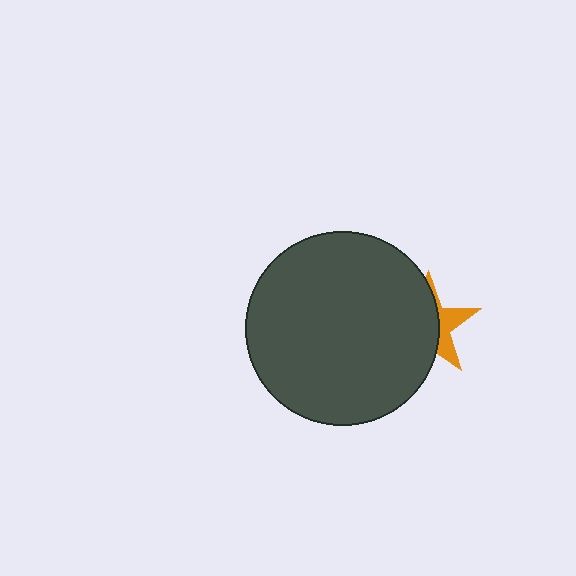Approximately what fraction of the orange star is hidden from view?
Roughly 65% of the orange star is hidden behind the dark gray circle.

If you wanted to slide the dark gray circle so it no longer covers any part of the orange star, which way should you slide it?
Slide it left — that is the most direct way to separate the two shapes.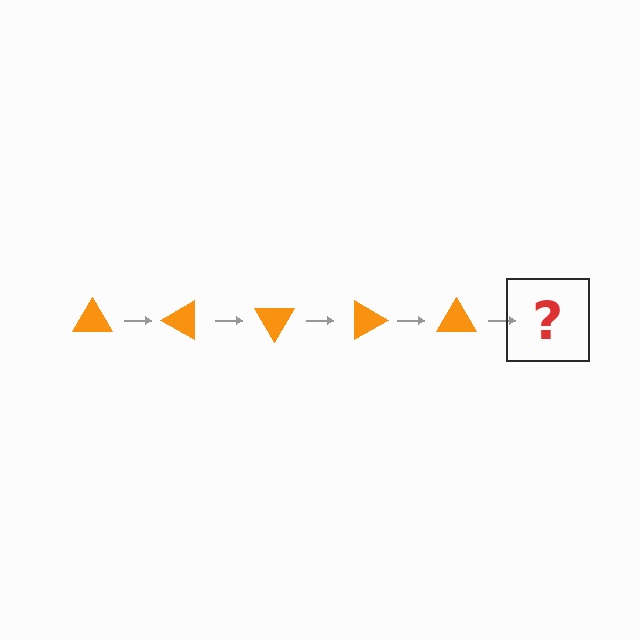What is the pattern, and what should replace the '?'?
The pattern is that the triangle rotates 30 degrees each step. The '?' should be an orange triangle rotated 150 degrees.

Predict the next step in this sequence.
The next step is an orange triangle rotated 150 degrees.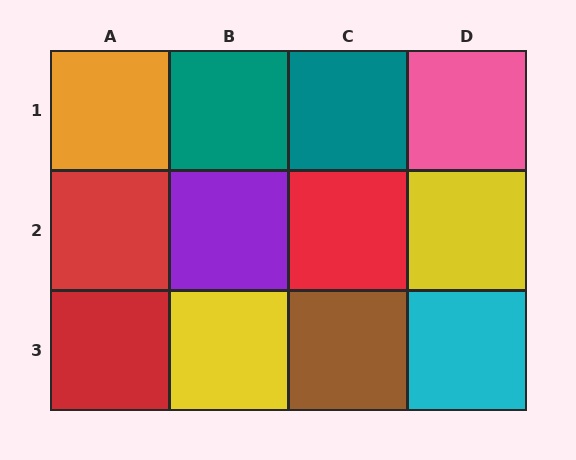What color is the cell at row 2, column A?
Red.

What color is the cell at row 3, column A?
Red.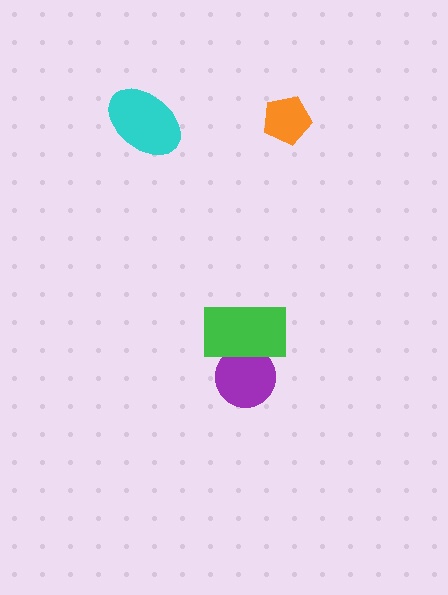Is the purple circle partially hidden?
Yes, it is partially covered by another shape.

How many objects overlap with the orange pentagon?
0 objects overlap with the orange pentagon.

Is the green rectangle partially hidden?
No, no other shape covers it.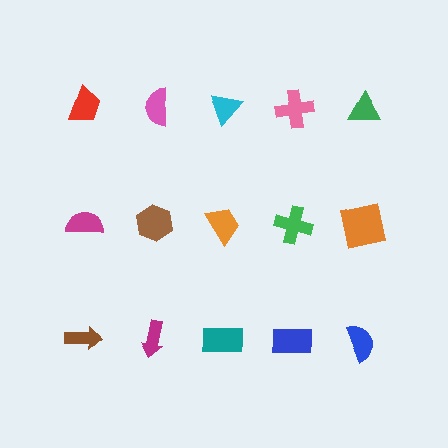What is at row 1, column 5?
A green triangle.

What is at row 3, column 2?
A magenta arrow.